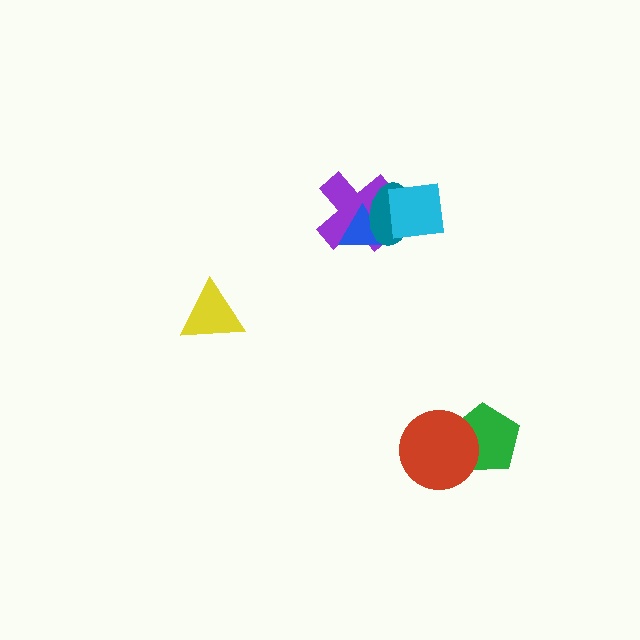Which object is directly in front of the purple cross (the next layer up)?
The blue triangle is directly in front of the purple cross.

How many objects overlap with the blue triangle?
2 objects overlap with the blue triangle.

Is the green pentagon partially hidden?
Yes, it is partially covered by another shape.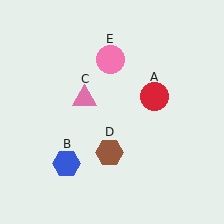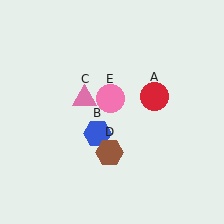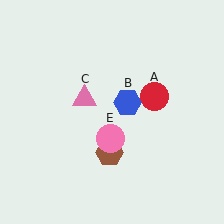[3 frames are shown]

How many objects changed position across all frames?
2 objects changed position: blue hexagon (object B), pink circle (object E).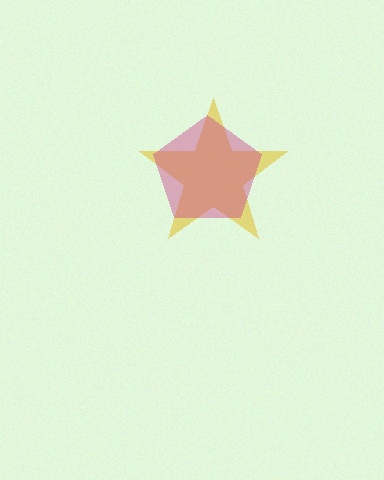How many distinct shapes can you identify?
There are 2 distinct shapes: a yellow star, a magenta pentagon.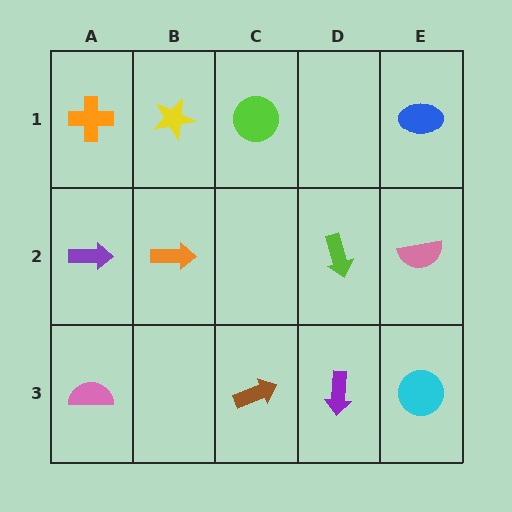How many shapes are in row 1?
4 shapes.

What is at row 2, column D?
A lime arrow.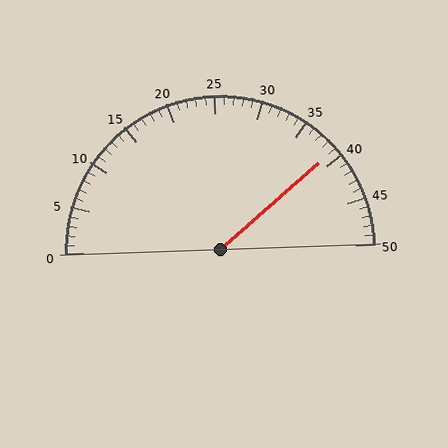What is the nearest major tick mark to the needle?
The nearest major tick mark is 40.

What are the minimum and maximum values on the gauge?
The gauge ranges from 0 to 50.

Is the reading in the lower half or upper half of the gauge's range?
The reading is in the upper half of the range (0 to 50).